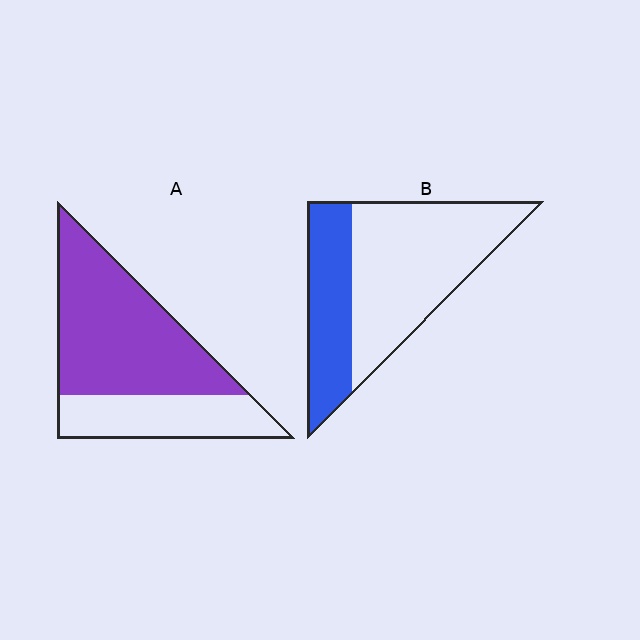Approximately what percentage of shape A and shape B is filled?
A is approximately 65% and B is approximately 35%.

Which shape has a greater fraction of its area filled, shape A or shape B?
Shape A.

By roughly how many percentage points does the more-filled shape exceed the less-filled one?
By roughly 30 percentage points (A over B).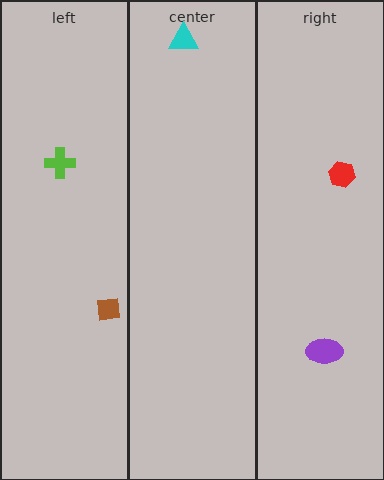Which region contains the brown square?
The left region.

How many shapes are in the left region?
2.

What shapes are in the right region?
The purple ellipse, the red hexagon.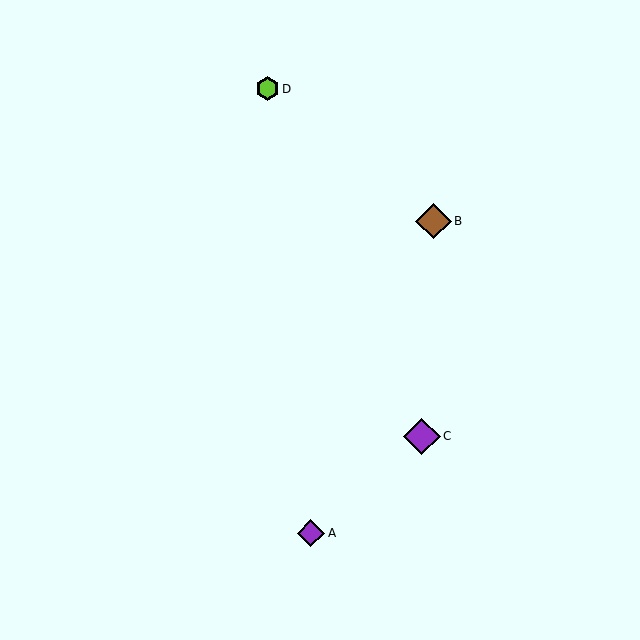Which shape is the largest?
The purple diamond (labeled C) is the largest.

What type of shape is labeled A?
Shape A is a purple diamond.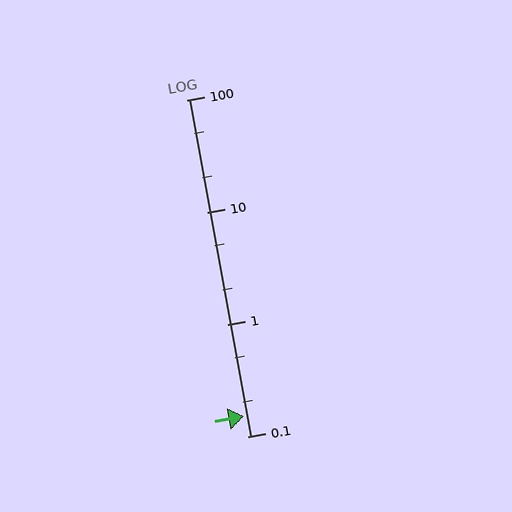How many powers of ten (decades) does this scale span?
The scale spans 3 decades, from 0.1 to 100.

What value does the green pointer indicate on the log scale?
The pointer indicates approximately 0.15.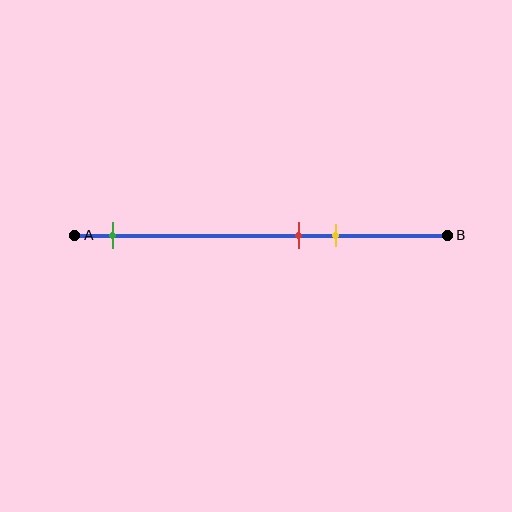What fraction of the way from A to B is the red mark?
The red mark is approximately 60% (0.6) of the way from A to B.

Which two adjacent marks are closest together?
The red and yellow marks are the closest adjacent pair.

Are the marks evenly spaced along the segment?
No, the marks are not evenly spaced.